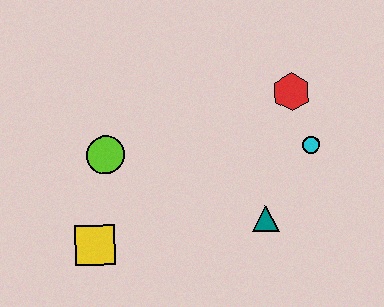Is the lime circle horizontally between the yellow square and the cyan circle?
Yes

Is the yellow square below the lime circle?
Yes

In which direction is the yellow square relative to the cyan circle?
The yellow square is to the left of the cyan circle.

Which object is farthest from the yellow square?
The red hexagon is farthest from the yellow square.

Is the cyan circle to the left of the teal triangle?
No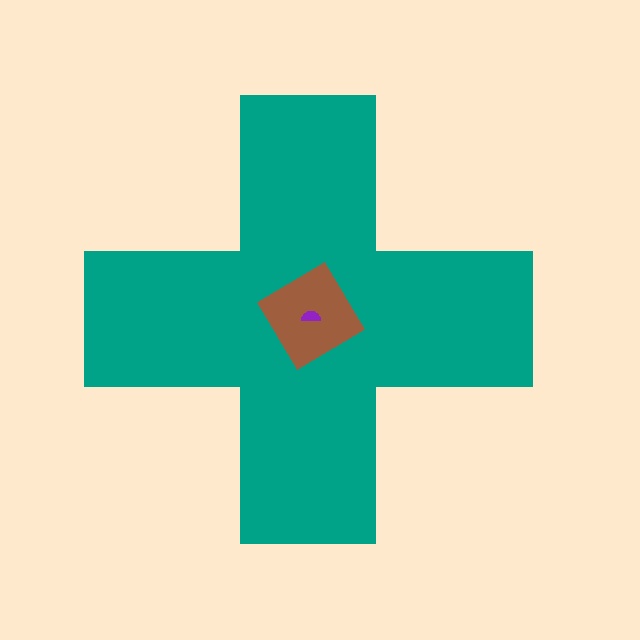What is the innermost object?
The purple semicircle.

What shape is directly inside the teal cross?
The brown diamond.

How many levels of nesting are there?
3.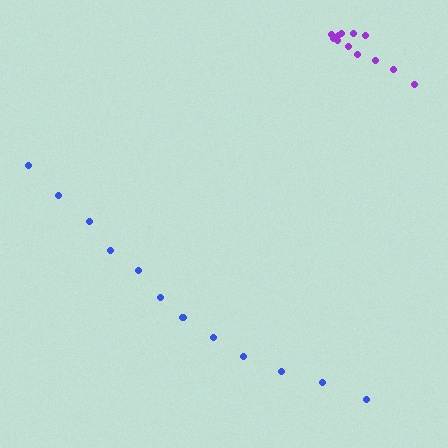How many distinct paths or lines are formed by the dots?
There are 2 distinct paths.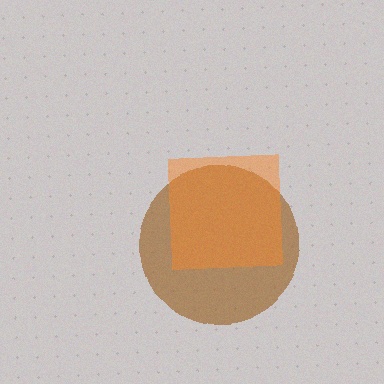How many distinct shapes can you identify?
There are 2 distinct shapes: a brown circle, an orange square.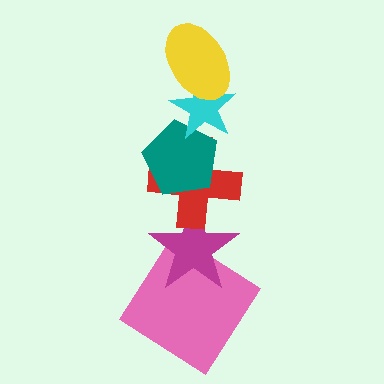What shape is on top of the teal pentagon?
The cyan star is on top of the teal pentagon.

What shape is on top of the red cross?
The teal pentagon is on top of the red cross.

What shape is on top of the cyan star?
The yellow ellipse is on top of the cyan star.